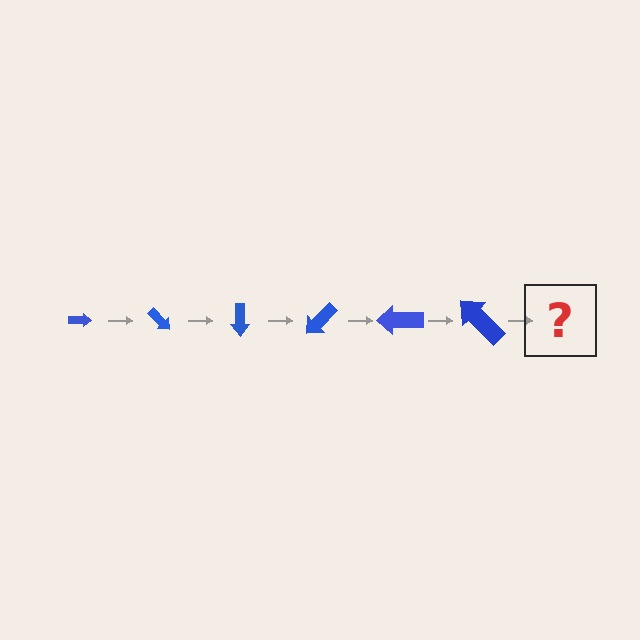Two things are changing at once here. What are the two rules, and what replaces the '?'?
The two rules are that the arrow grows larger each step and it rotates 45 degrees each step. The '?' should be an arrow, larger than the previous one and rotated 270 degrees from the start.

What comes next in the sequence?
The next element should be an arrow, larger than the previous one and rotated 270 degrees from the start.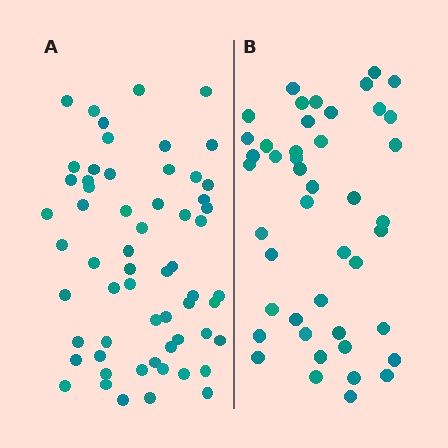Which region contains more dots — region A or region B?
Region A (the left region) has more dots.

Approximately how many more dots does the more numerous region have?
Region A has approximately 15 more dots than region B.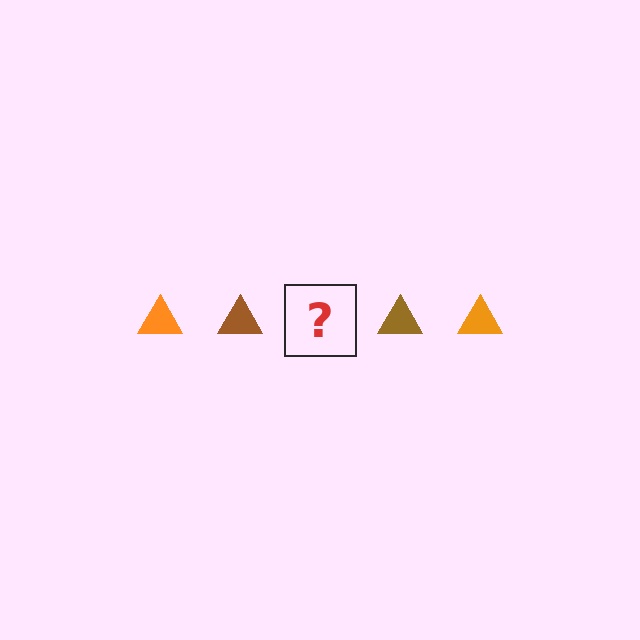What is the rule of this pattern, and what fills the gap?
The rule is that the pattern cycles through orange, brown triangles. The gap should be filled with an orange triangle.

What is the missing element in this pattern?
The missing element is an orange triangle.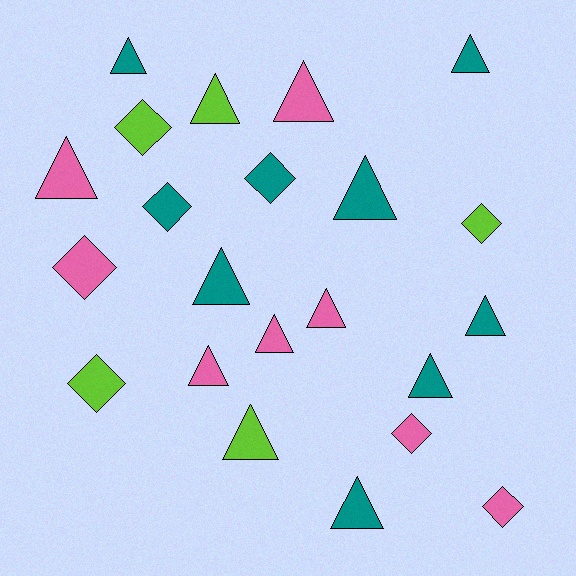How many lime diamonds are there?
There are 3 lime diamonds.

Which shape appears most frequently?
Triangle, with 14 objects.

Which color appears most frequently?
Teal, with 9 objects.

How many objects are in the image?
There are 22 objects.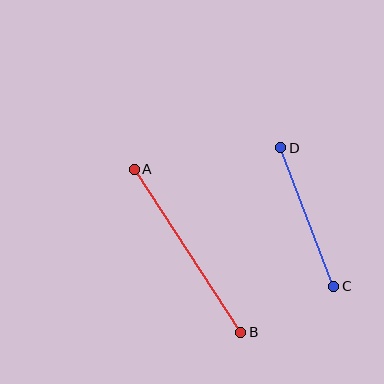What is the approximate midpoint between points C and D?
The midpoint is at approximately (307, 217) pixels.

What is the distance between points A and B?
The distance is approximately 195 pixels.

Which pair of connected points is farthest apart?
Points A and B are farthest apart.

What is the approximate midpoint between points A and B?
The midpoint is at approximately (188, 251) pixels.